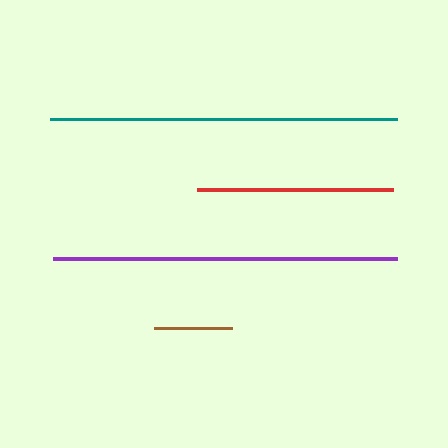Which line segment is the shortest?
The brown line is the shortest at approximately 77 pixels.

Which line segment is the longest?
The teal line is the longest at approximately 347 pixels.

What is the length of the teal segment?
The teal segment is approximately 347 pixels long.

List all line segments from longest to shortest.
From longest to shortest: teal, purple, red, brown.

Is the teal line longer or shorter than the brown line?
The teal line is longer than the brown line.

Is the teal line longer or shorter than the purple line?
The teal line is longer than the purple line.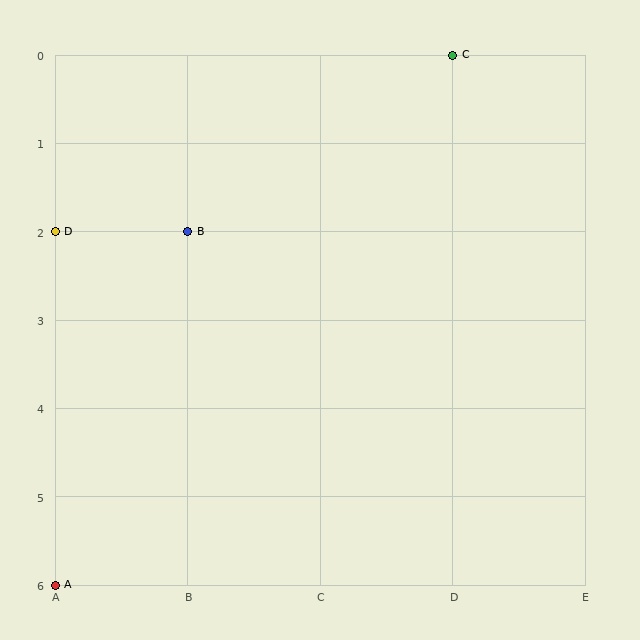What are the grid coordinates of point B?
Point B is at grid coordinates (B, 2).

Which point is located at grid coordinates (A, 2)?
Point D is at (A, 2).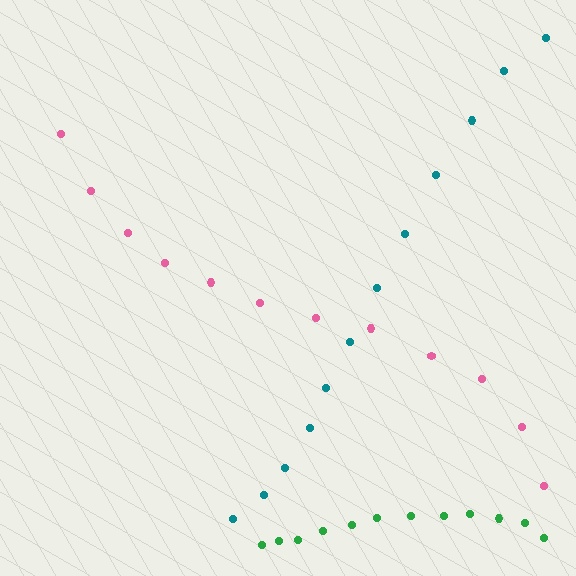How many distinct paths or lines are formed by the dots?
There are 3 distinct paths.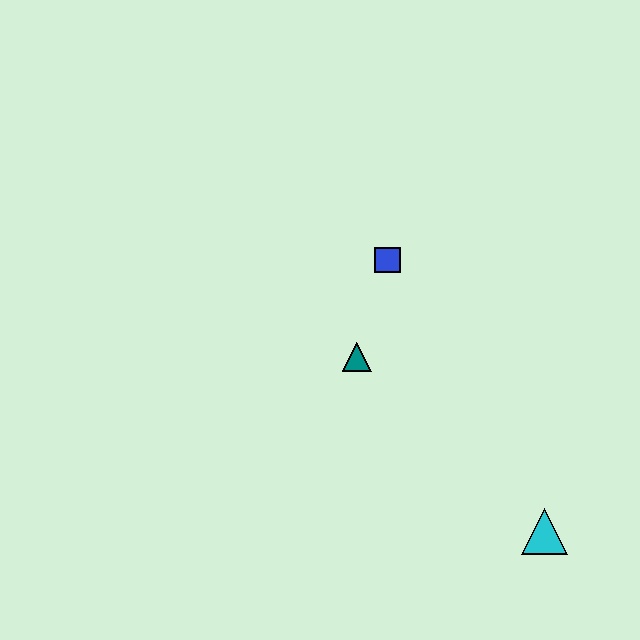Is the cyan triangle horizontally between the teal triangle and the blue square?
No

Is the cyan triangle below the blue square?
Yes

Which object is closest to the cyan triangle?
The teal triangle is closest to the cyan triangle.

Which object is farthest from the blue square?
The cyan triangle is farthest from the blue square.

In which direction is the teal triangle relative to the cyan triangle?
The teal triangle is to the left of the cyan triangle.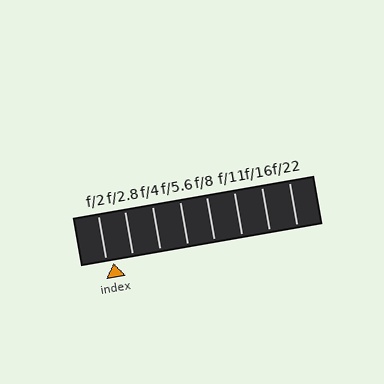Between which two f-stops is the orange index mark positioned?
The index mark is between f/2 and f/2.8.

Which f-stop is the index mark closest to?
The index mark is closest to f/2.